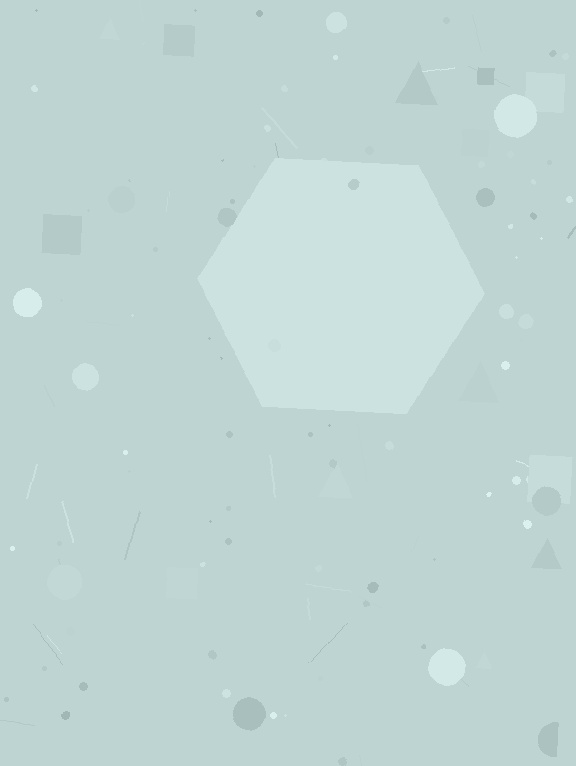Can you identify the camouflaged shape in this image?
The camouflaged shape is a hexagon.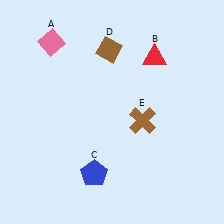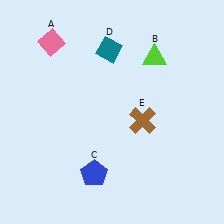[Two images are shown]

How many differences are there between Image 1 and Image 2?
There are 2 differences between the two images.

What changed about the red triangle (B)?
In Image 1, B is red. In Image 2, it changed to lime.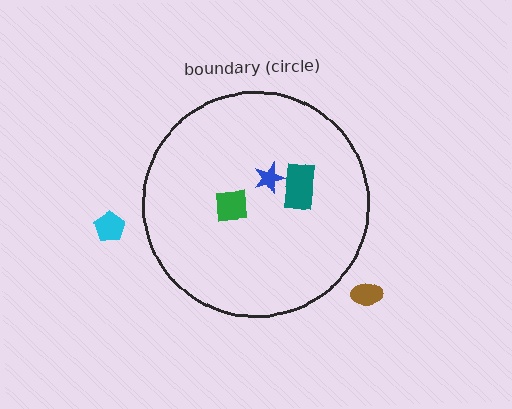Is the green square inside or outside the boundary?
Inside.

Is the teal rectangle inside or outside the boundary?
Inside.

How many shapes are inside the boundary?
3 inside, 2 outside.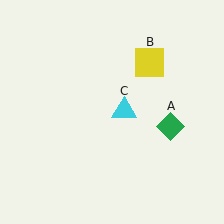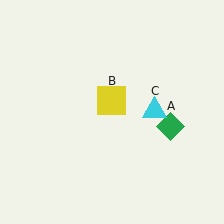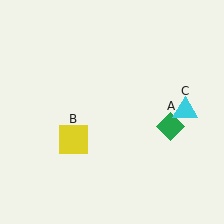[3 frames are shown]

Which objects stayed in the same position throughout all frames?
Green diamond (object A) remained stationary.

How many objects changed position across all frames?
2 objects changed position: yellow square (object B), cyan triangle (object C).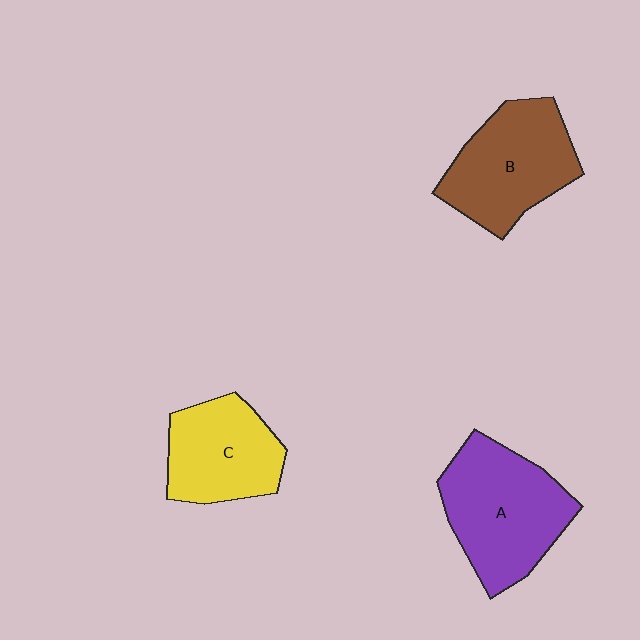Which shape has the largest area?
Shape A (purple).